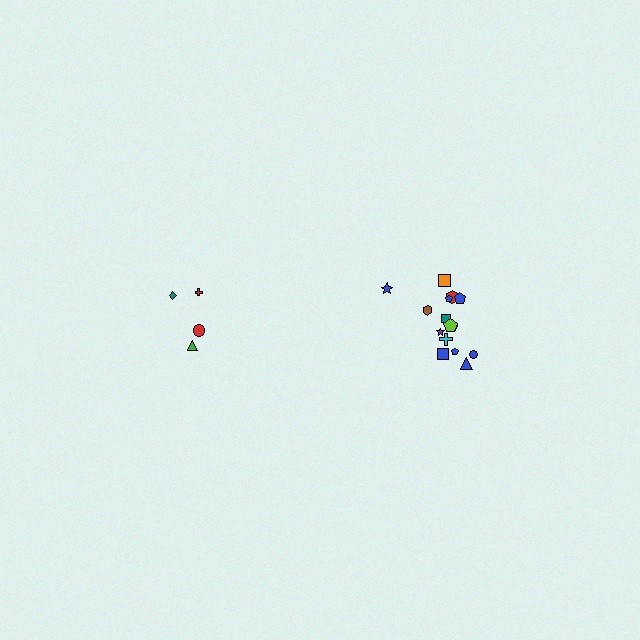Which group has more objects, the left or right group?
The right group.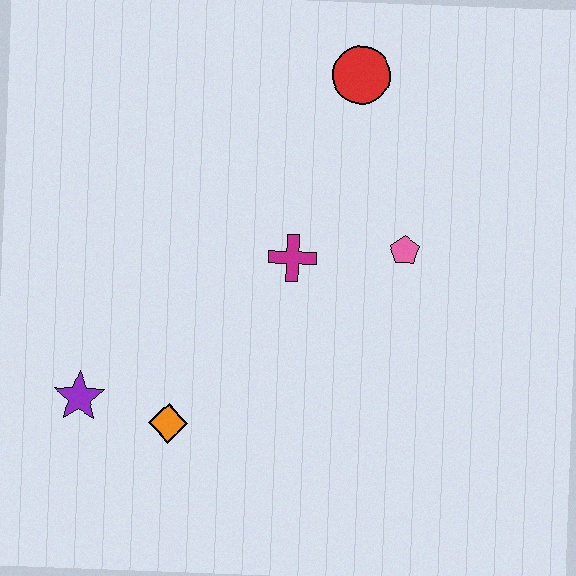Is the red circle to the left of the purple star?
No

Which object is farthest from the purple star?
The red circle is farthest from the purple star.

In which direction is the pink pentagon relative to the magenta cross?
The pink pentagon is to the right of the magenta cross.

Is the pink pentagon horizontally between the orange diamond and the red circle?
No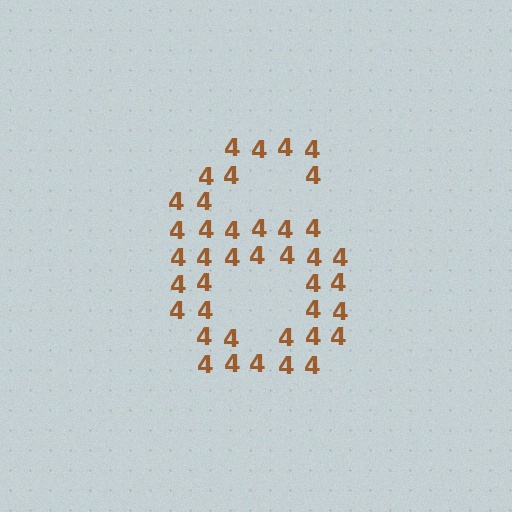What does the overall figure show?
The overall figure shows the digit 6.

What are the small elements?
The small elements are digit 4's.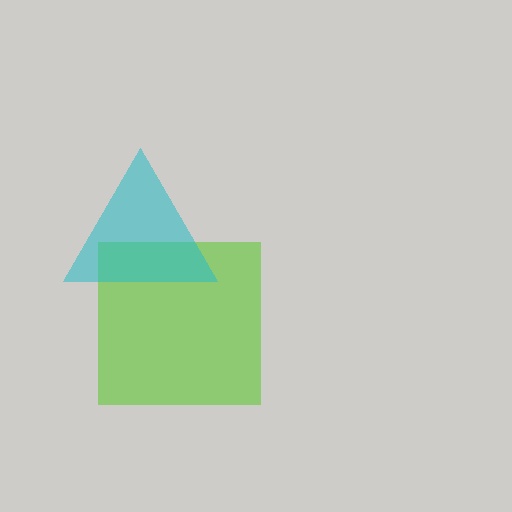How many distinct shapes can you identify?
There are 2 distinct shapes: a lime square, a cyan triangle.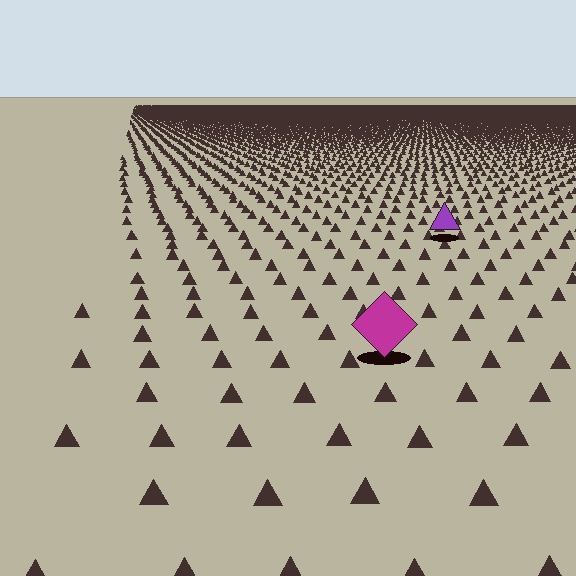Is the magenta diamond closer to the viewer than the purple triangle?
Yes. The magenta diamond is closer — you can tell from the texture gradient: the ground texture is coarser near it.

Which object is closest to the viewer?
The magenta diamond is closest. The texture marks near it are larger and more spread out.